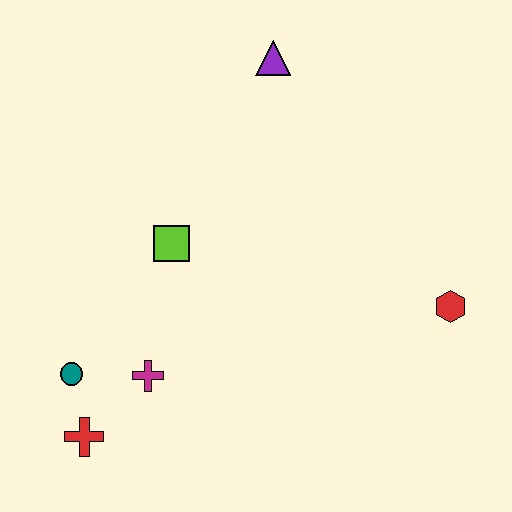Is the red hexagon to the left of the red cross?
No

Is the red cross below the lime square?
Yes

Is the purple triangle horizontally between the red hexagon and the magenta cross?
Yes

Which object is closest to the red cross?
The teal circle is closest to the red cross.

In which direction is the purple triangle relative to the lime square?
The purple triangle is above the lime square.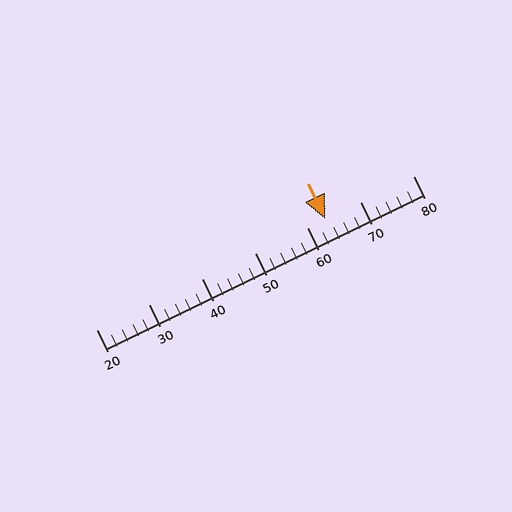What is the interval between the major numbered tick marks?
The major tick marks are spaced 10 units apart.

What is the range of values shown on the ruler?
The ruler shows values from 20 to 80.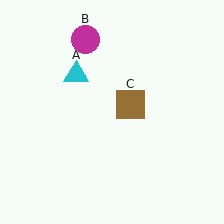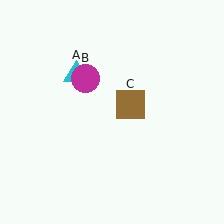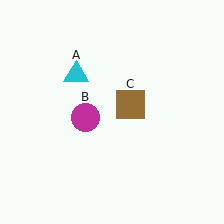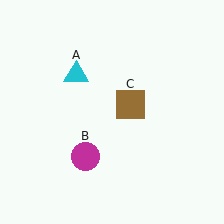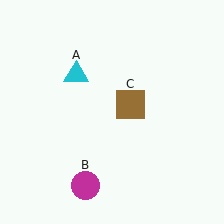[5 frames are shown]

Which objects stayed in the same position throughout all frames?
Cyan triangle (object A) and brown square (object C) remained stationary.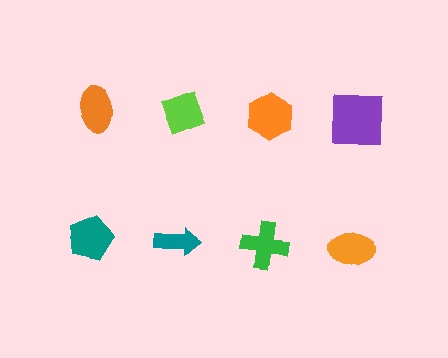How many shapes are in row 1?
4 shapes.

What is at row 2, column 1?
A teal pentagon.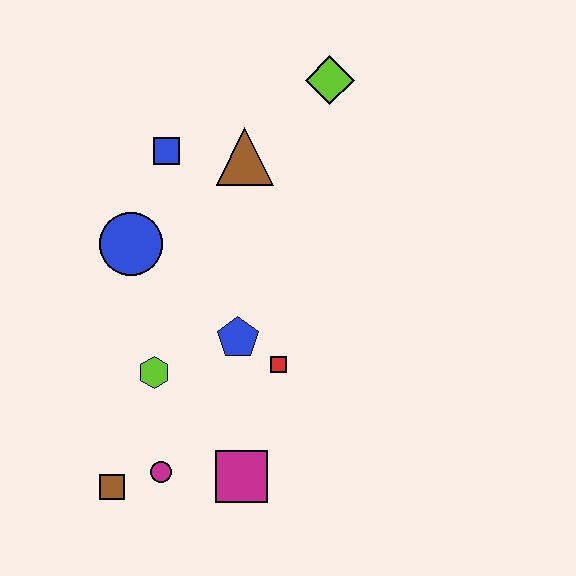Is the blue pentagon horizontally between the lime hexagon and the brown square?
No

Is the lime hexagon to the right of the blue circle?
Yes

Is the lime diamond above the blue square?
Yes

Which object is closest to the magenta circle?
The brown square is closest to the magenta circle.